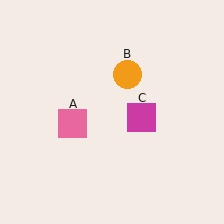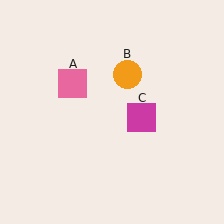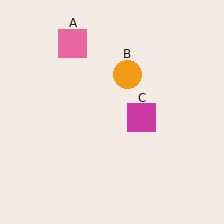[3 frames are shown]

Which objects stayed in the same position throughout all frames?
Orange circle (object B) and magenta square (object C) remained stationary.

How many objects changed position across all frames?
1 object changed position: pink square (object A).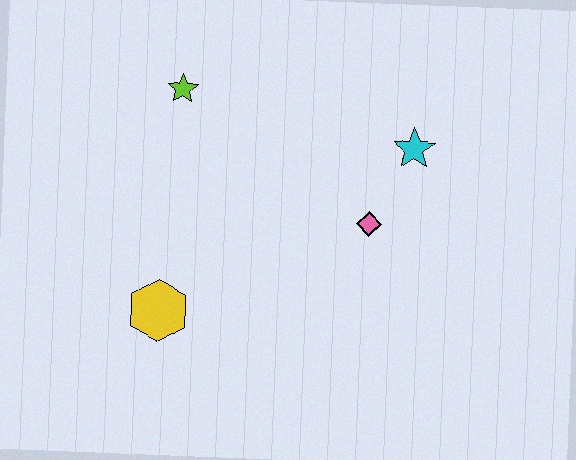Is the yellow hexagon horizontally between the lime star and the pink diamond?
No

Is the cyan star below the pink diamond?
No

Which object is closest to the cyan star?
The pink diamond is closest to the cyan star.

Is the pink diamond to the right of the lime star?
Yes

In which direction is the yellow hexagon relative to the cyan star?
The yellow hexagon is to the left of the cyan star.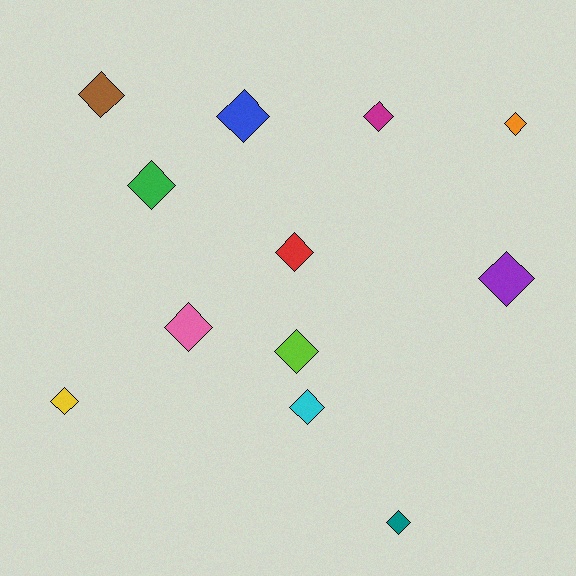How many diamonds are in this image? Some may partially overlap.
There are 12 diamonds.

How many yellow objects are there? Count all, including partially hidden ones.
There is 1 yellow object.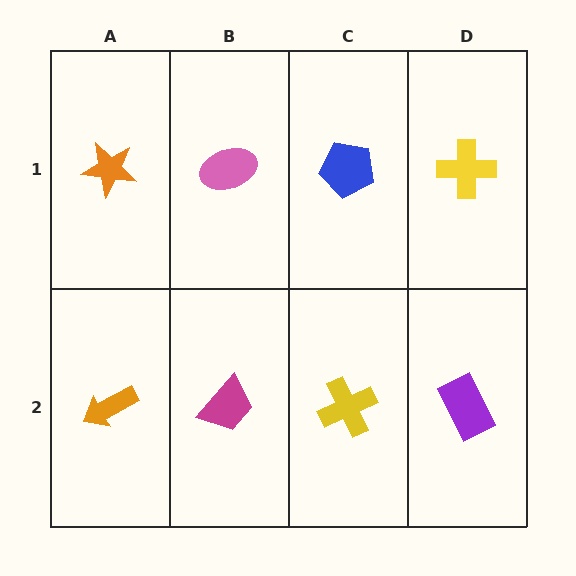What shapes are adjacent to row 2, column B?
A pink ellipse (row 1, column B), an orange arrow (row 2, column A), a yellow cross (row 2, column C).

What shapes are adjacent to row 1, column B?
A magenta trapezoid (row 2, column B), an orange star (row 1, column A), a blue pentagon (row 1, column C).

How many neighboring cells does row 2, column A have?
2.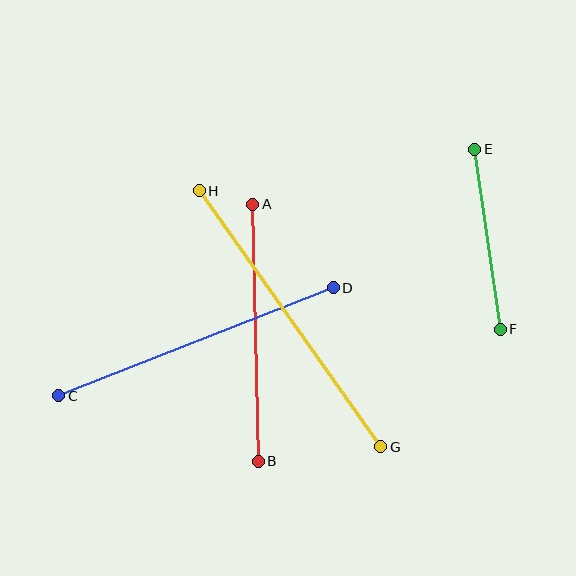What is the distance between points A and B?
The distance is approximately 257 pixels.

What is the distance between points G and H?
The distance is approximately 314 pixels.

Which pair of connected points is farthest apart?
Points G and H are farthest apart.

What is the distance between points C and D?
The distance is approximately 295 pixels.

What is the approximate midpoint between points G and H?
The midpoint is at approximately (290, 319) pixels.